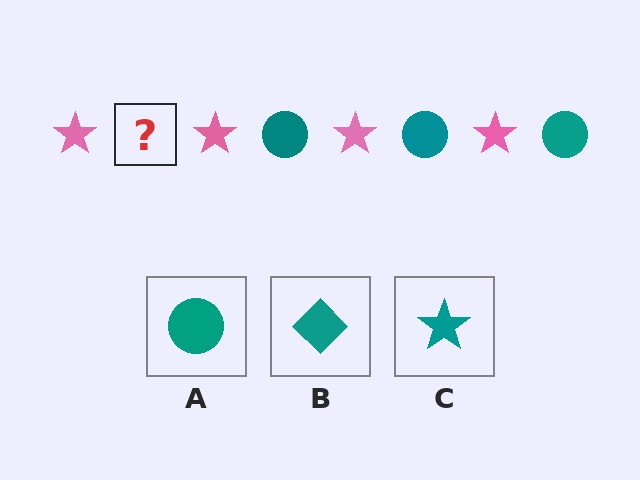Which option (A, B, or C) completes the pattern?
A.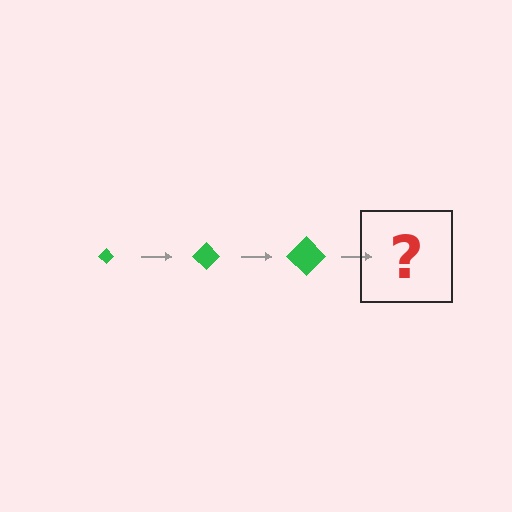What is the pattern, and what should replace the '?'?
The pattern is that the diamond gets progressively larger each step. The '?' should be a green diamond, larger than the previous one.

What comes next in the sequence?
The next element should be a green diamond, larger than the previous one.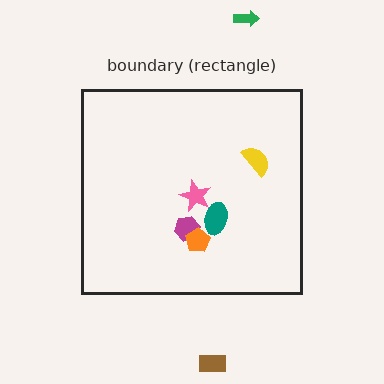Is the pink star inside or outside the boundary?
Inside.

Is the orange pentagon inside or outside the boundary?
Inside.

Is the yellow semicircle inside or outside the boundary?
Inside.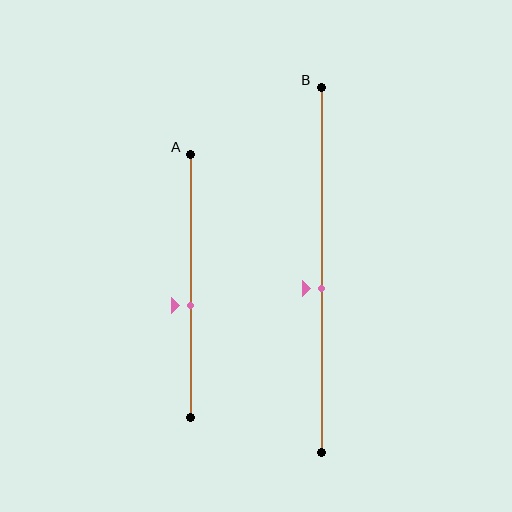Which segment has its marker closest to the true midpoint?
Segment B has its marker closest to the true midpoint.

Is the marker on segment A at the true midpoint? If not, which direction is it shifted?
No, the marker on segment A is shifted downward by about 7% of the segment length.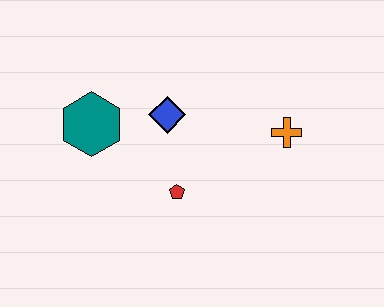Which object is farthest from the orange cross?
The teal hexagon is farthest from the orange cross.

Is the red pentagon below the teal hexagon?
Yes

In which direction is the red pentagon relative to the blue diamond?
The red pentagon is below the blue diamond.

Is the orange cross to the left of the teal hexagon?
No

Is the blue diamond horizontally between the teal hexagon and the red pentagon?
Yes